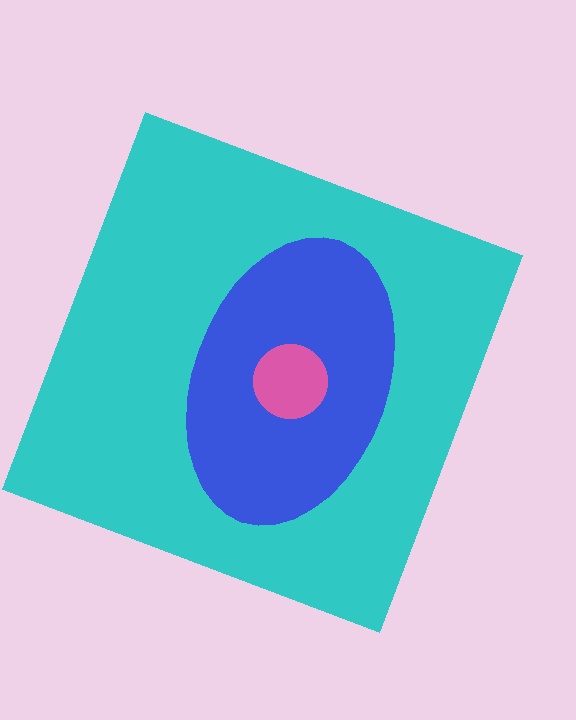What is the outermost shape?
The cyan square.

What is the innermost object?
The pink circle.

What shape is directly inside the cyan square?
The blue ellipse.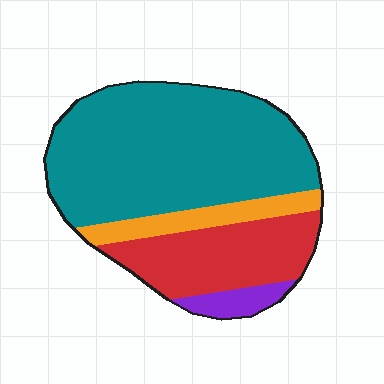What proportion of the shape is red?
Red covers 24% of the shape.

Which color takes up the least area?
Purple, at roughly 5%.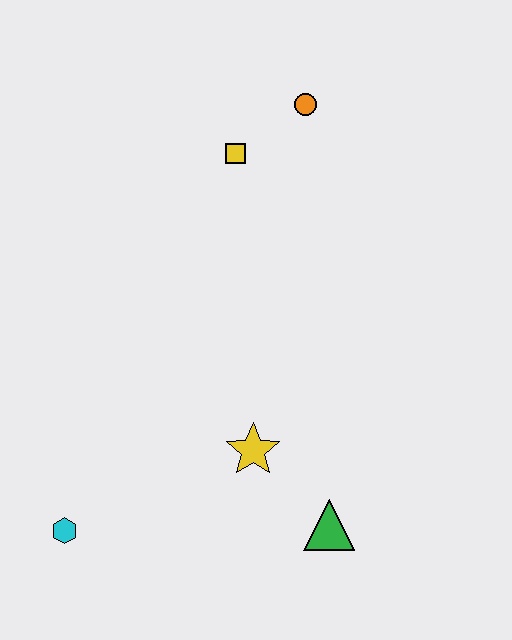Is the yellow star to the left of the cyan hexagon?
No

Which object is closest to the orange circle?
The yellow square is closest to the orange circle.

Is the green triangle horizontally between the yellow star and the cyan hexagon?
No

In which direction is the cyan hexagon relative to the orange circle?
The cyan hexagon is below the orange circle.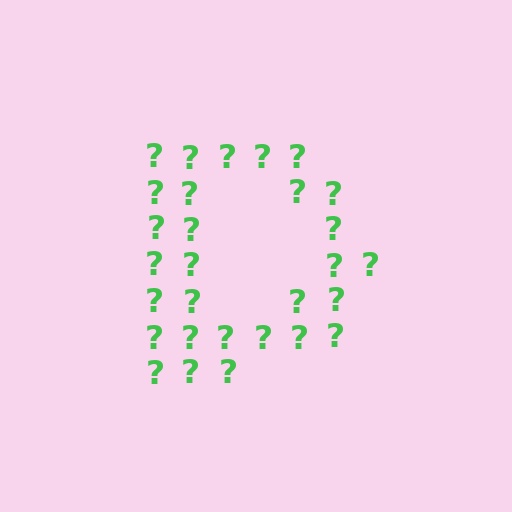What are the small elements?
The small elements are question marks.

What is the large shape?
The large shape is the letter D.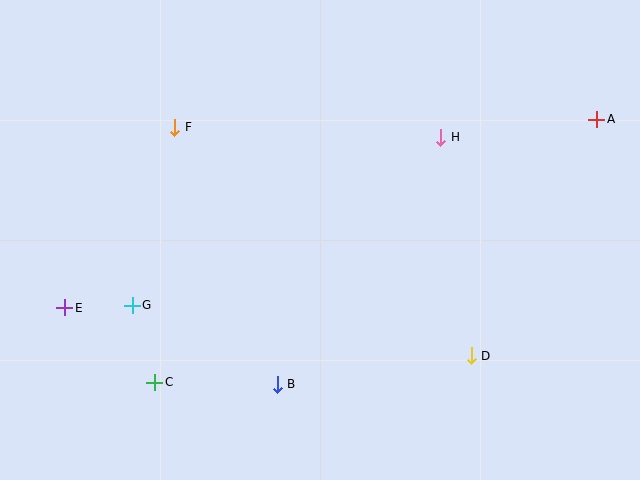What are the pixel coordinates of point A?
Point A is at (597, 119).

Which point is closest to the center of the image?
Point B at (277, 384) is closest to the center.